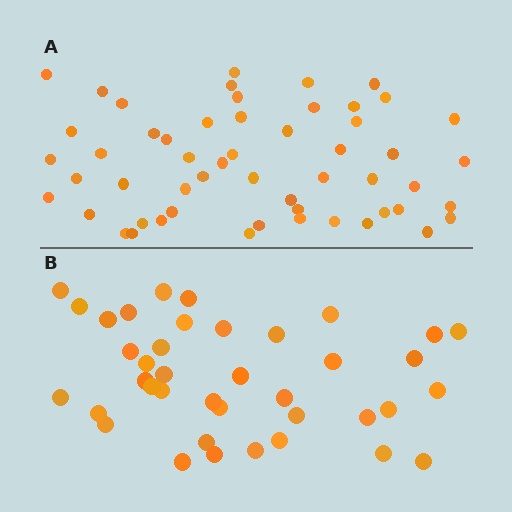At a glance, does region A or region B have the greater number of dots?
Region A (the top region) has more dots.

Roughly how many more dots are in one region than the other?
Region A has approximately 15 more dots than region B.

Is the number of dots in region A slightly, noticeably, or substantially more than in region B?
Region A has noticeably more, but not dramatically so. The ratio is roughly 1.4 to 1.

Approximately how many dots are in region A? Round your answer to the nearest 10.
About 50 dots. (The exact count is 54, which rounds to 50.)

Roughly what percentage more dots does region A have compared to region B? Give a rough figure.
About 40% more.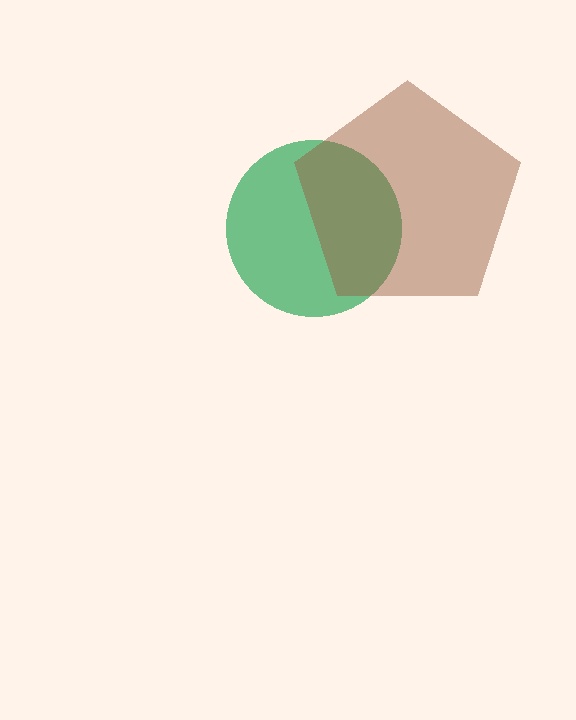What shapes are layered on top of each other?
The layered shapes are: a green circle, a brown pentagon.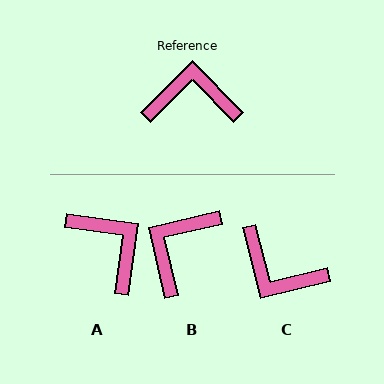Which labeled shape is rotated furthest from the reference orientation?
C, about 149 degrees away.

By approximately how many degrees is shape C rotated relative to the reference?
Approximately 149 degrees counter-clockwise.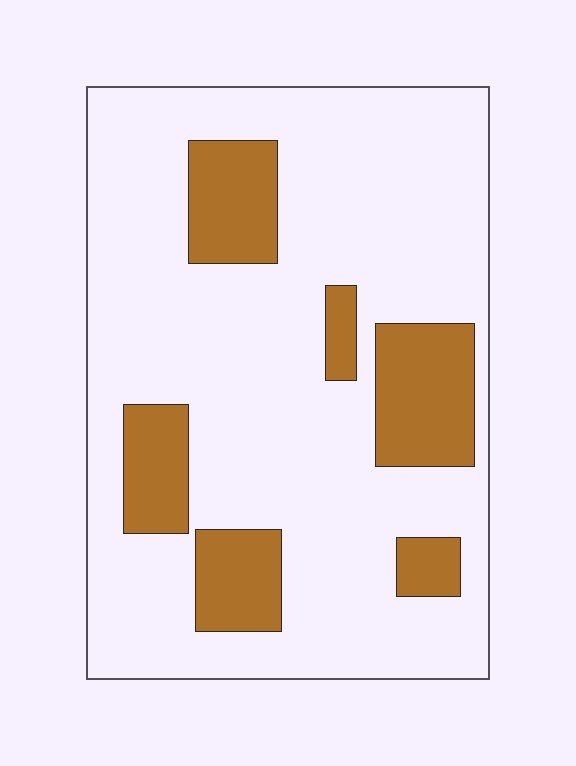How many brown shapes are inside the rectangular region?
6.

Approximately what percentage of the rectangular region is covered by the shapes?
Approximately 20%.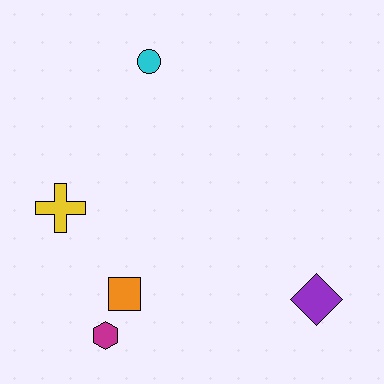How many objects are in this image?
There are 5 objects.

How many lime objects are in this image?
There are no lime objects.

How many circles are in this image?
There is 1 circle.